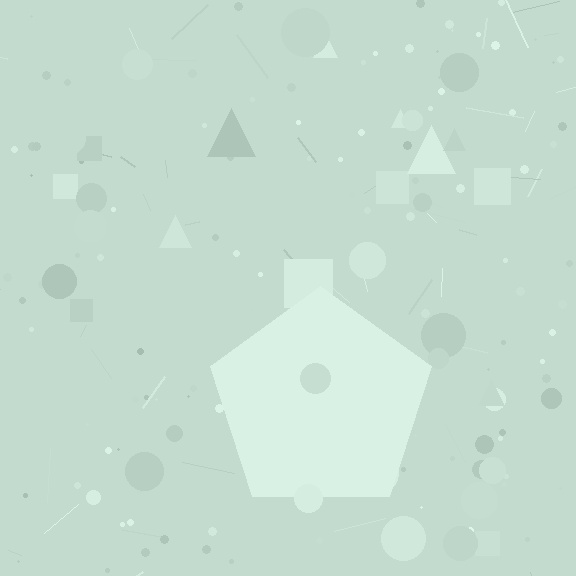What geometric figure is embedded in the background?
A pentagon is embedded in the background.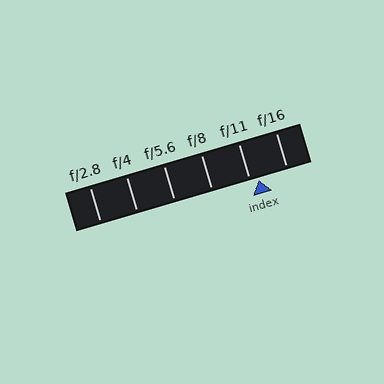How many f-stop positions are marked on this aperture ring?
There are 6 f-stop positions marked.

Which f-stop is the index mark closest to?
The index mark is closest to f/11.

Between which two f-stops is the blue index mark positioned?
The index mark is between f/11 and f/16.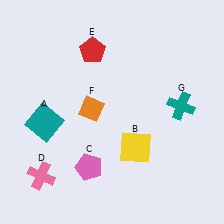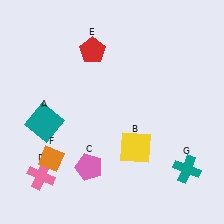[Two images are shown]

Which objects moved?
The objects that moved are: the orange diamond (F), the teal cross (G).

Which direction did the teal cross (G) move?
The teal cross (G) moved down.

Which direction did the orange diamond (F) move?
The orange diamond (F) moved down.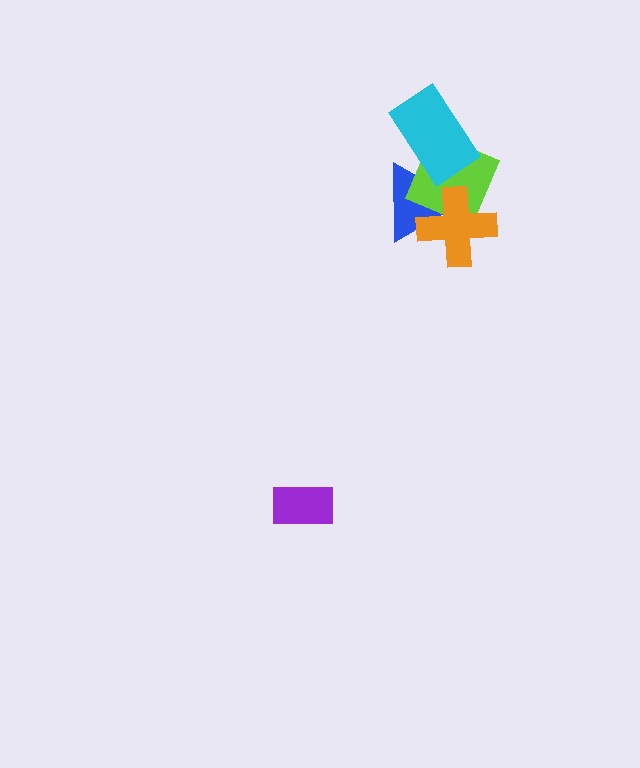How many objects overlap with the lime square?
3 objects overlap with the lime square.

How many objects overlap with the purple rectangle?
0 objects overlap with the purple rectangle.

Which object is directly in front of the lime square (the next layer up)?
The orange cross is directly in front of the lime square.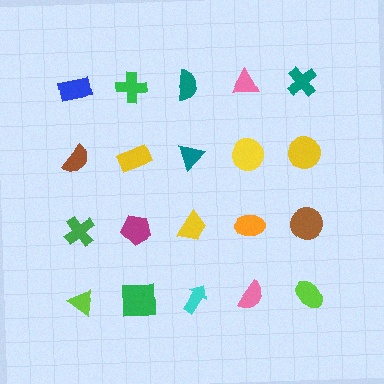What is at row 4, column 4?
A pink semicircle.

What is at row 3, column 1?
A green cross.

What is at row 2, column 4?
A yellow circle.